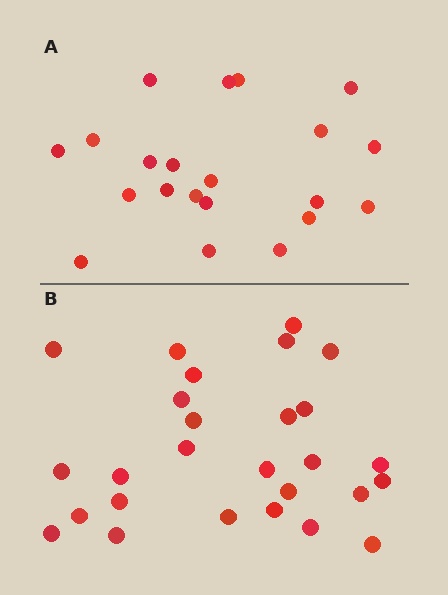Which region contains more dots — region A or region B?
Region B (the bottom region) has more dots.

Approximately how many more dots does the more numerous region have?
Region B has about 6 more dots than region A.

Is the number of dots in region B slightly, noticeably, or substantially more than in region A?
Region B has noticeably more, but not dramatically so. The ratio is roughly 1.3 to 1.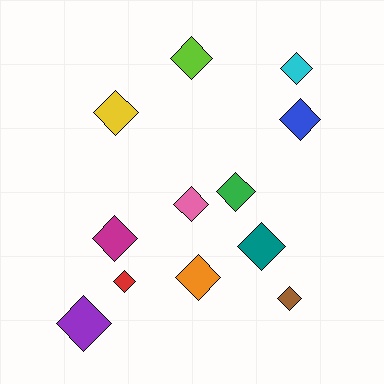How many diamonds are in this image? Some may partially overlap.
There are 12 diamonds.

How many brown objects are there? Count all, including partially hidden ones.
There is 1 brown object.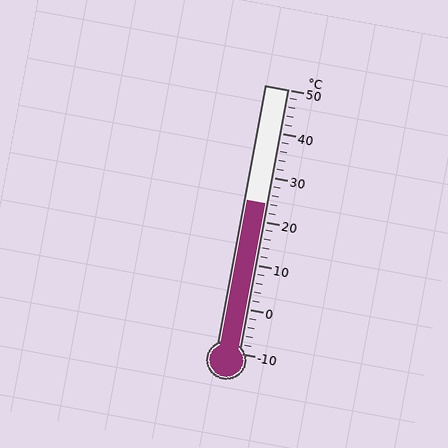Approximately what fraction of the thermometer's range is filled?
The thermometer is filled to approximately 55% of its range.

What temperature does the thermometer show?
The thermometer shows approximately 24°C.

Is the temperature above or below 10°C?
The temperature is above 10°C.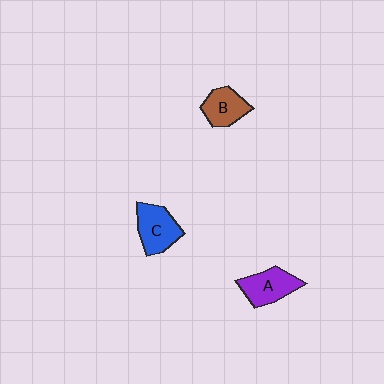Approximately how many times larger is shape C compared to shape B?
Approximately 1.2 times.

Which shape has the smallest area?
Shape B (brown).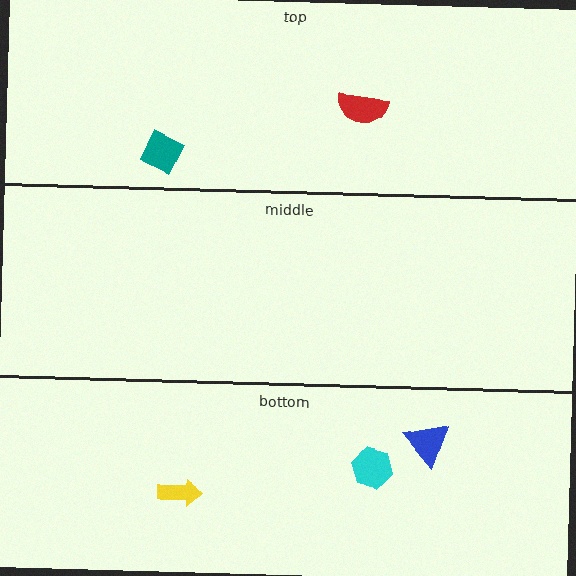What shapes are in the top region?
The red semicircle, the teal diamond.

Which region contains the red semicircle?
The top region.